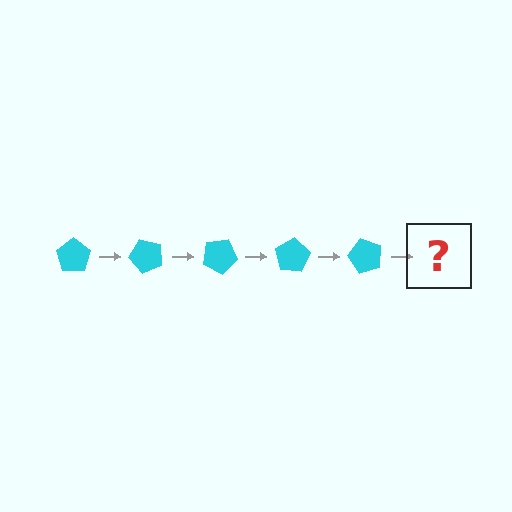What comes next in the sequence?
The next element should be a cyan pentagon rotated 250 degrees.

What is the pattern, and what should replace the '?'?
The pattern is that the pentagon rotates 50 degrees each step. The '?' should be a cyan pentagon rotated 250 degrees.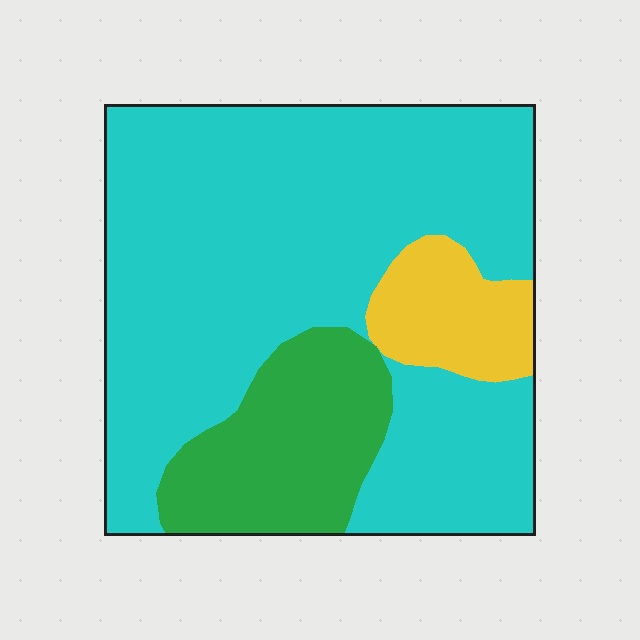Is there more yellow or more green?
Green.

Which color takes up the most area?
Cyan, at roughly 70%.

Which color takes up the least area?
Yellow, at roughly 10%.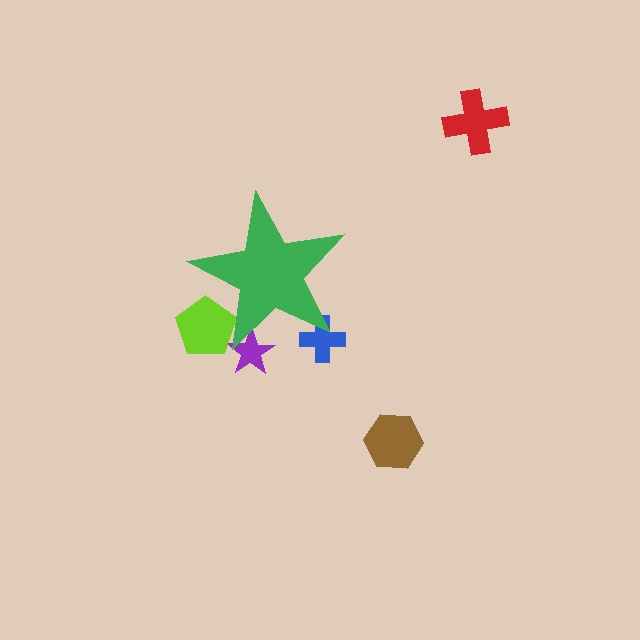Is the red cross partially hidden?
No, the red cross is fully visible.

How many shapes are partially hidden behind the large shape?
3 shapes are partially hidden.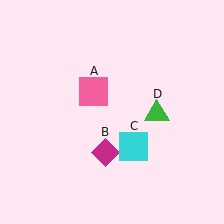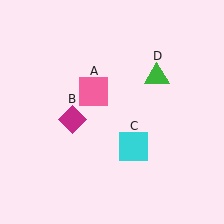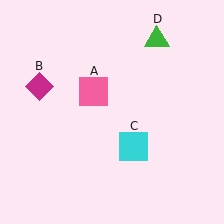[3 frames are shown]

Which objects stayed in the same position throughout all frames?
Pink square (object A) and cyan square (object C) remained stationary.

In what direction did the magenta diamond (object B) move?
The magenta diamond (object B) moved up and to the left.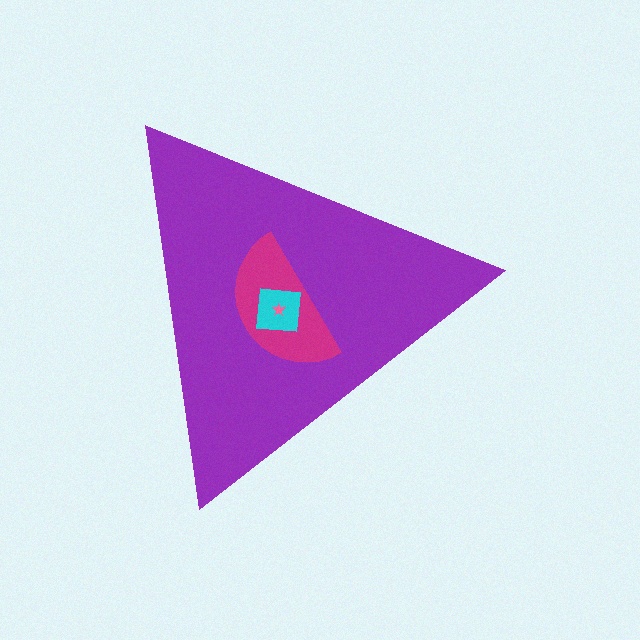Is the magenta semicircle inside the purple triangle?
Yes.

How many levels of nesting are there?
4.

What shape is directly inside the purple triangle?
The magenta semicircle.